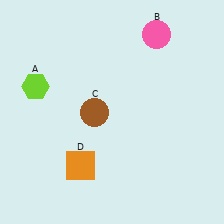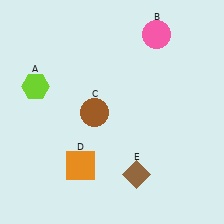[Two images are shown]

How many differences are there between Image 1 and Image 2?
There is 1 difference between the two images.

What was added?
A brown diamond (E) was added in Image 2.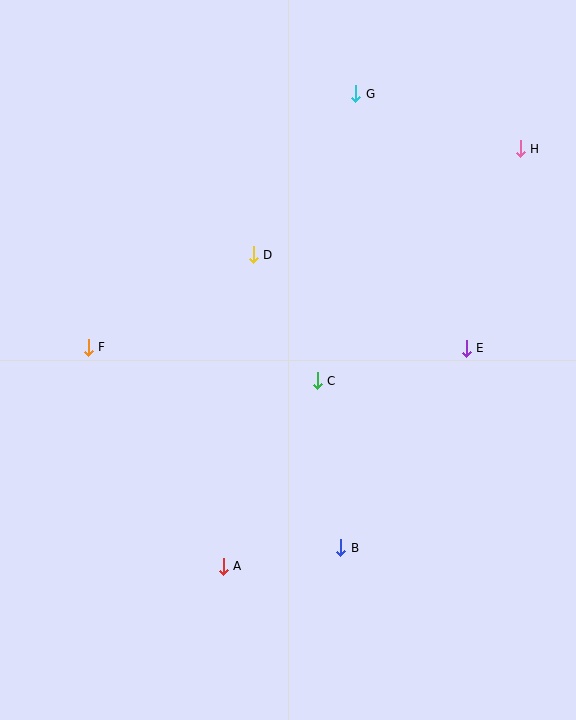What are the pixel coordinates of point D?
Point D is at (253, 255).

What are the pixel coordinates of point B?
Point B is at (341, 548).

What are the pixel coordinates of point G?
Point G is at (356, 94).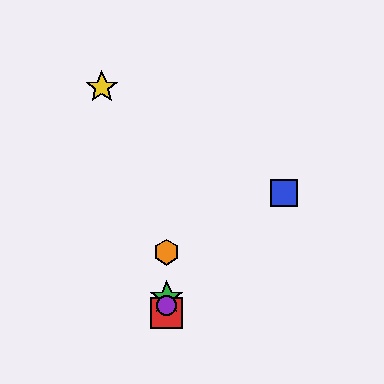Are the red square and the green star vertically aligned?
Yes, both are at x≈167.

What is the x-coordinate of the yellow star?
The yellow star is at x≈102.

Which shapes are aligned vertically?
The red square, the green star, the purple circle, the orange hexagon are aligned vertically.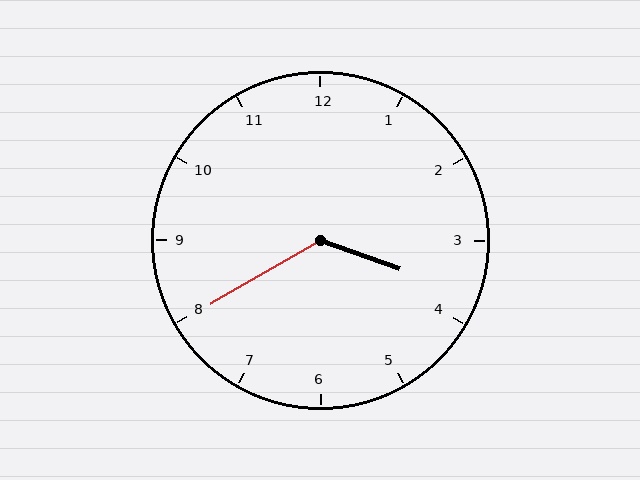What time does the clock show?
3:40.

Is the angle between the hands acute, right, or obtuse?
It is obtuse.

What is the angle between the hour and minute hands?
Approximately 130 degrees.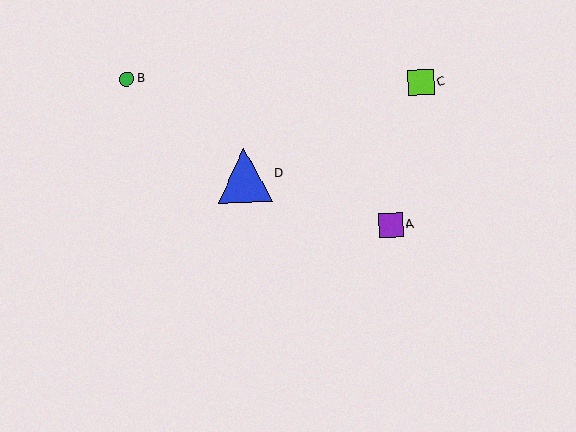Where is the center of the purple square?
The center of the purple square is at (391, 225).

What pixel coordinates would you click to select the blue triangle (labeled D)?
Click at (245, 175) to select the blue triangle D.